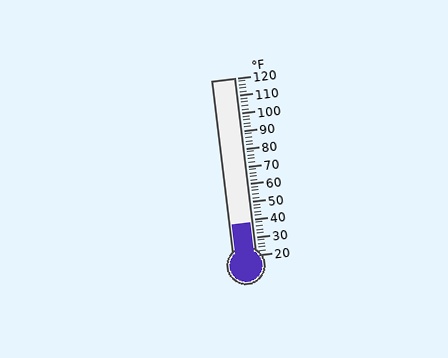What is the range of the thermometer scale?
The thermometer scale ranges from 20°F to 120°F.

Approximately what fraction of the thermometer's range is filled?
The thermometer is filled to approximately 20% of its range.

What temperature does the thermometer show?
The thermometer shows approximately 38°F.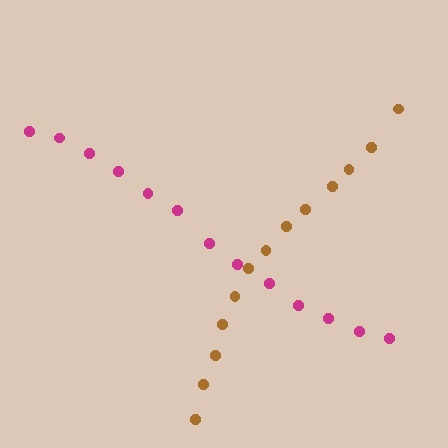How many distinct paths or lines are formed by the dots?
There are 2 distinct paths.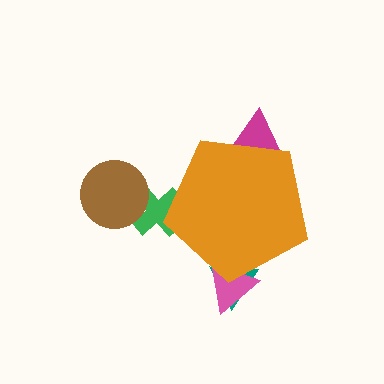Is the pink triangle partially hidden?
Yes, the pink triangle is partially hidden behind the orange pentagon.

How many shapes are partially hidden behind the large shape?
4 shapes are partially hidden.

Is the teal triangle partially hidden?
Yes, the teal triangle is partially hidden behind the orange pentagon.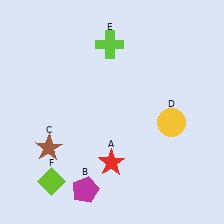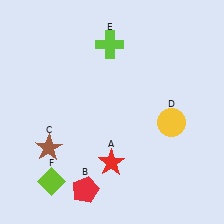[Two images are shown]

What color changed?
The pentagon (B) changed from magenta in Image 1 to red in Image 2.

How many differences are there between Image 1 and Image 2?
There is 1 difference between the two images.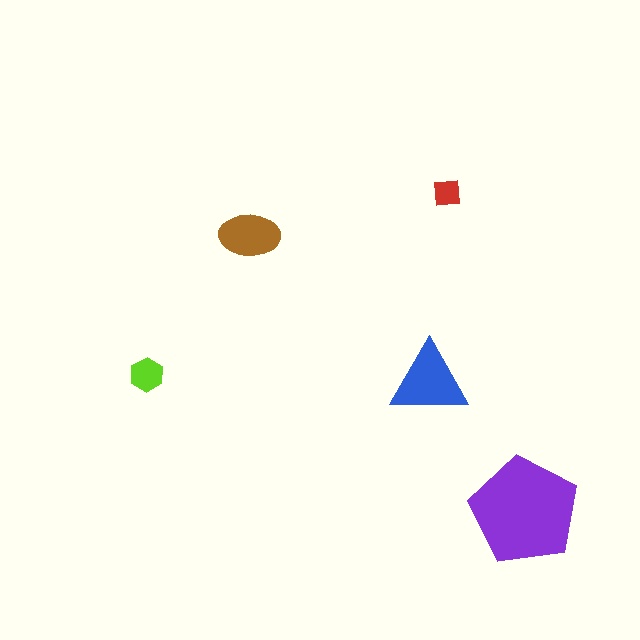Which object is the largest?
The purple pentagon.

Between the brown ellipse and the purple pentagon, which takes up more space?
The purple pentagon.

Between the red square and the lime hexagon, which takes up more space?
The lime hexagon.